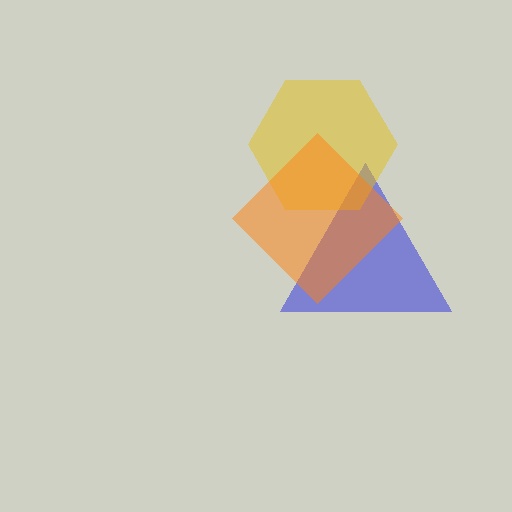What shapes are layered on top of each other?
The layered shapes are: a blue triangle, a yellow hexagon, an orange diamond.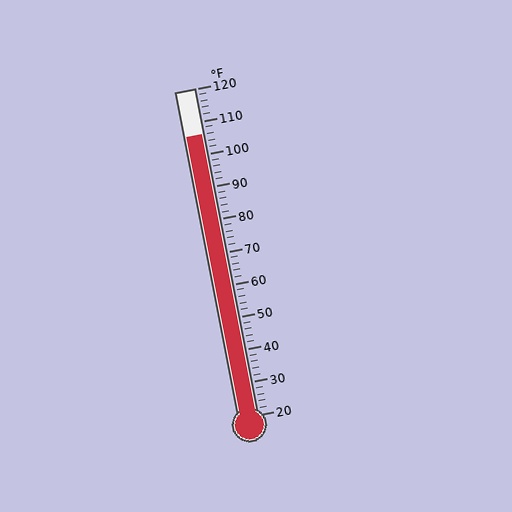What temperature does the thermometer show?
The thermometer shows approximately 106°F.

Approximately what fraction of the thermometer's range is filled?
The thermometer is filled to approximately 85% of its range.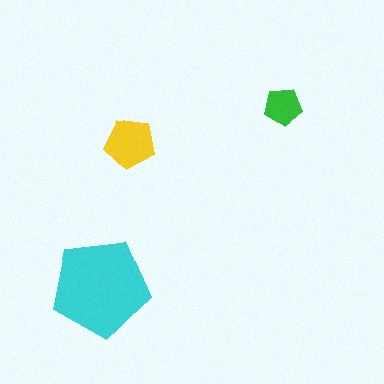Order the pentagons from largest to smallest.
the cyan one, the yellow one, the green one.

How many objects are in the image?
There are 3 objects in the image.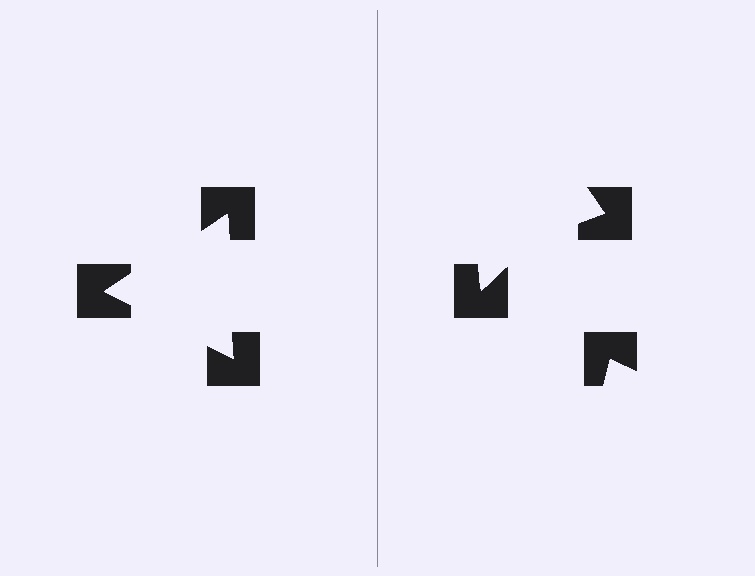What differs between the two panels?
The notched squares are positioned identically on both sides; only the wedge orientations differ. On the left they align to a triangle; on the right they are misaligned.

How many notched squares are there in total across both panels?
6 — 3 on each side.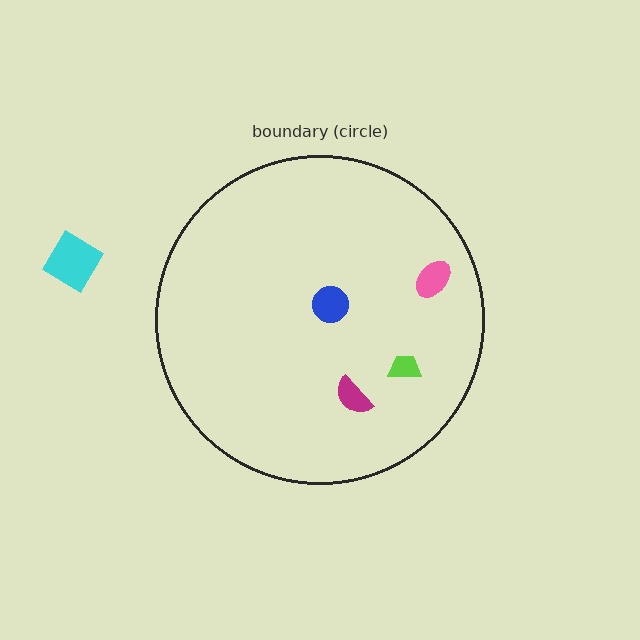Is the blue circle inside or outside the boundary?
Inside.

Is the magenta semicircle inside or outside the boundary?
Inside.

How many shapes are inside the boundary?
4 inside, 1 outside.